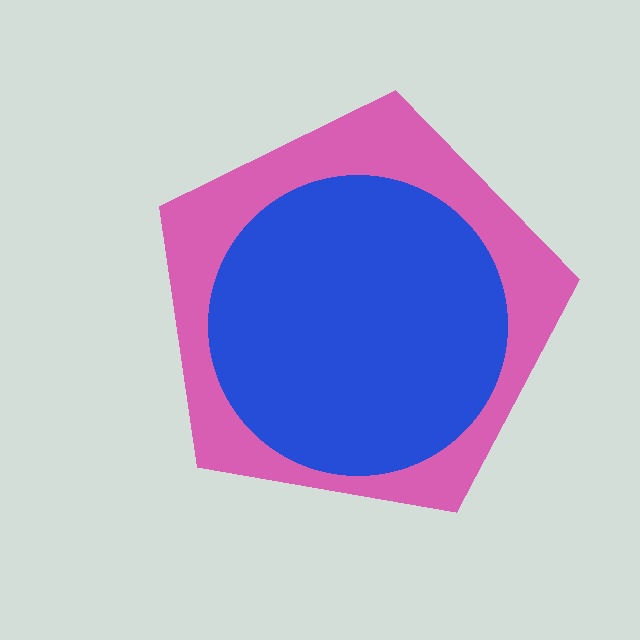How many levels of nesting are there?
2.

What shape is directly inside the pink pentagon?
The blue circle.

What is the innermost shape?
The blue circle.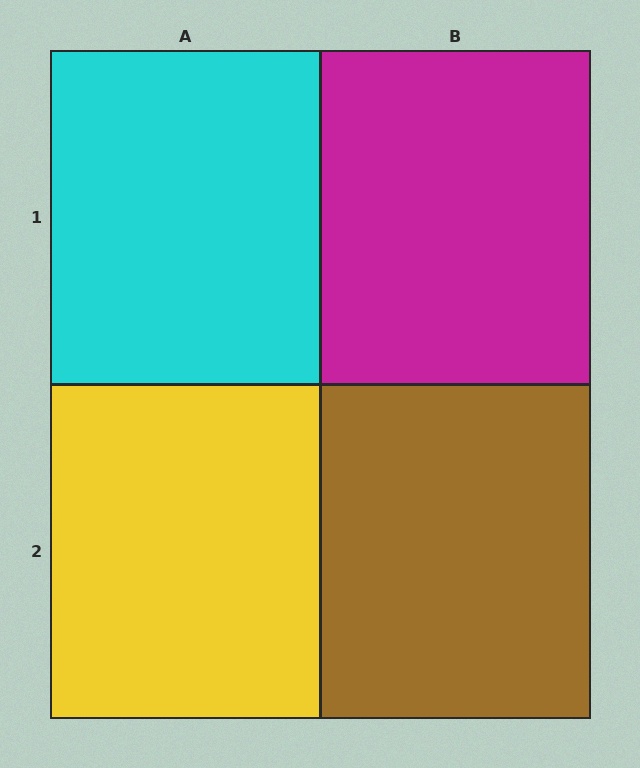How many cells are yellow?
1 cell is yellow.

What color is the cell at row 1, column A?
Cyan.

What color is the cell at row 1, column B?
Magenta.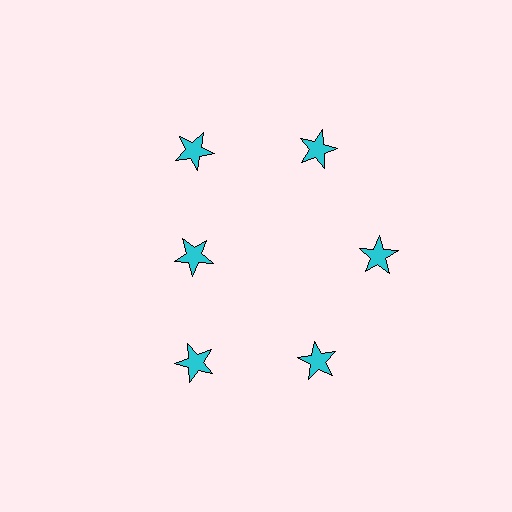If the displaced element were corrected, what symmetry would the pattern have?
It would have 6-fold rotational symmetry — the pattern would map onto itself every 60 degrees.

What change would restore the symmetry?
The symmetry would be restored by moving it outward, back onto the ring so that all 6 stars sit at equal angles and equal distance from the center.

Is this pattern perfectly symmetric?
No. The 6 cyan stars are arranged in a ring, but one element near the 9 o'clock position is pulled inward toward the center, breaking the 6-fold rotational symmetry.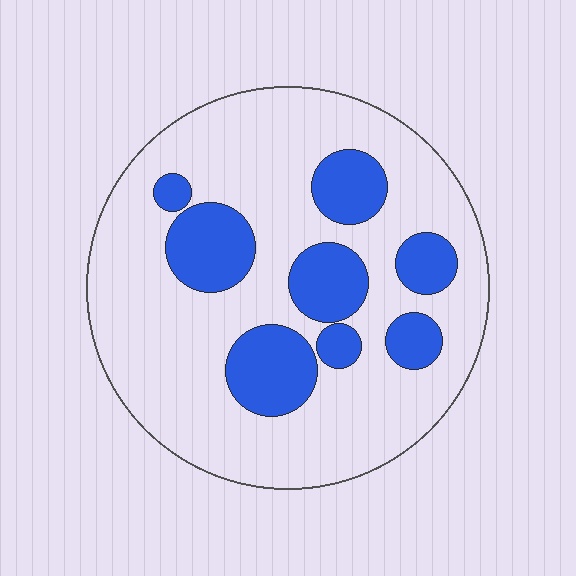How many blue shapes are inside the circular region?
8.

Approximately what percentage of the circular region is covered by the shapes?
Approximately 25%.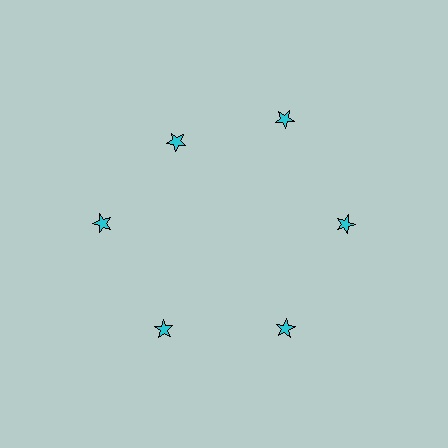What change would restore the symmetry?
The symmetry would be restored by moving it outward, back onto the ring so that all 6 stars sit at equal angles and equal distance from the center.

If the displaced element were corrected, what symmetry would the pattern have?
It would have 6-fold rotational symmetry — the pattern would map onto itself every 60 degrees.